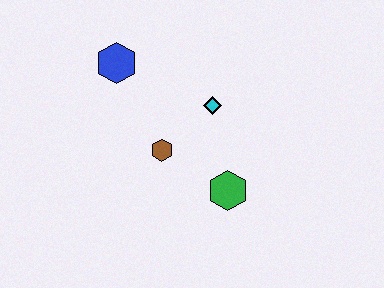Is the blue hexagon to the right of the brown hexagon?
No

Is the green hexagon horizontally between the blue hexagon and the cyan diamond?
No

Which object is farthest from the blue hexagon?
The green hexagon is farthest from the blue hexagon.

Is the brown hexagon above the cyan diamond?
No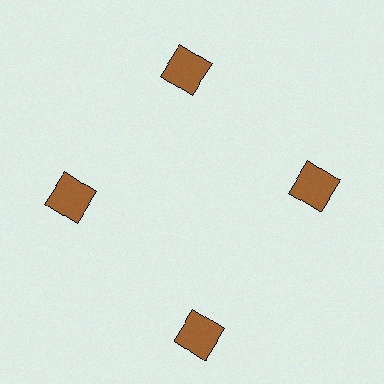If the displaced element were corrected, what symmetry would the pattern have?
It would have 4-fold rotational symmetry — the pattern would map onto itself every 90 degrees.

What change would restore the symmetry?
The symmetry would be restored by moving it inward, back onto the ring so that all 4 squares sit at equal angles and equal distance from the center.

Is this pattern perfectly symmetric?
No. The 4 brown squares are arranged in a ring, but one element near the 6 o'clock position is pushed outward from the center, breaking the 4-fold rotational symmetry.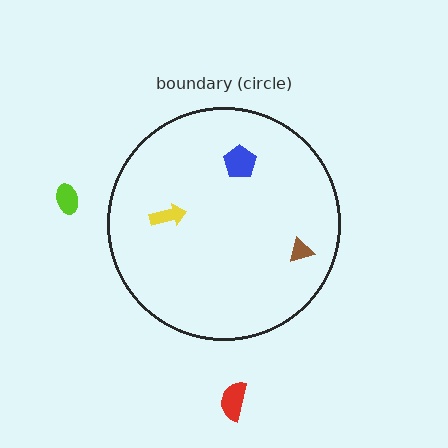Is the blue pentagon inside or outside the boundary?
Inside.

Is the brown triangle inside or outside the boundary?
Inside.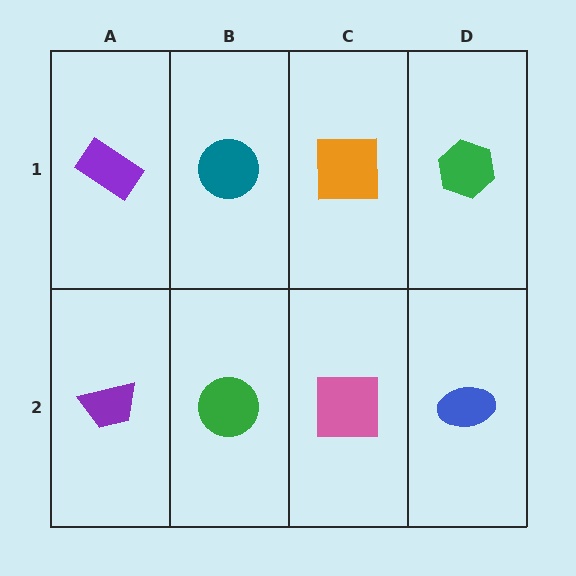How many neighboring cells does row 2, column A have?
2.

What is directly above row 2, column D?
A green hexagon.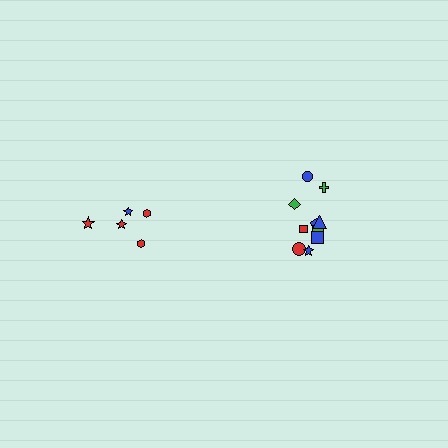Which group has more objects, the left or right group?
The right group.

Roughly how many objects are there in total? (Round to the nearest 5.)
Roughly 15 objects in total.